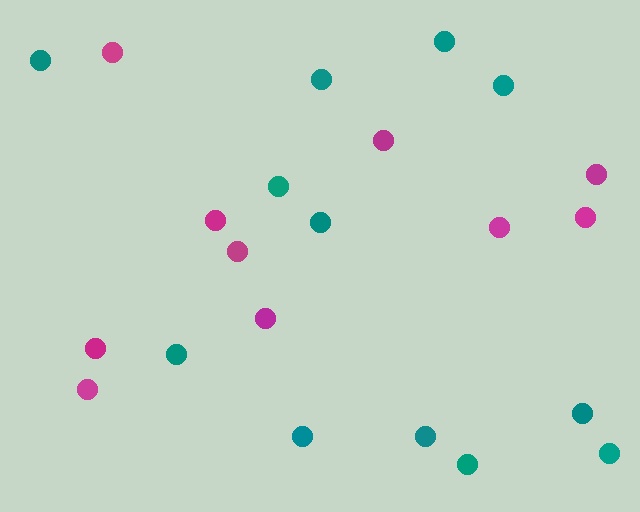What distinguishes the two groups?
There are 2 groups: one group of magenta circles (10) and one group of teal circles (12).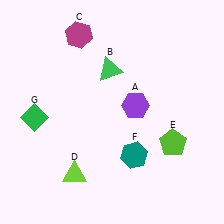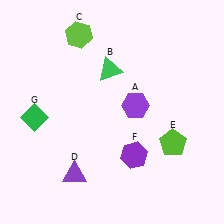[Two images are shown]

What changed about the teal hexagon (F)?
In Image 1, F is teal. In Image 2, it changed to purple.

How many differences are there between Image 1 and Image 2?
There are 3 differences between the two images.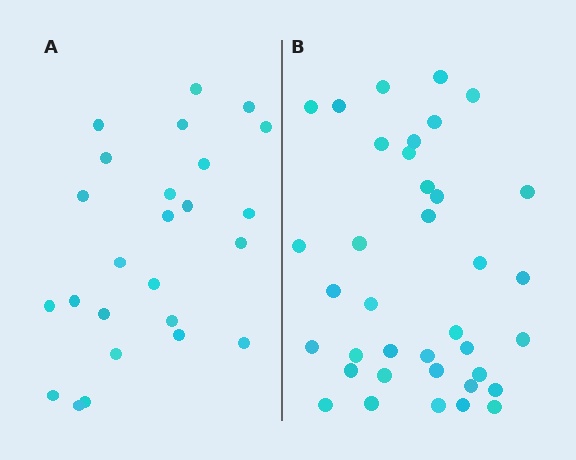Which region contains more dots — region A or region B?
Region B (the right region) has more dots.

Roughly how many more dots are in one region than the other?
Region B has roughly 12 or so more dots than region A.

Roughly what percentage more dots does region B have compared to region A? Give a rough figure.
About 50% more.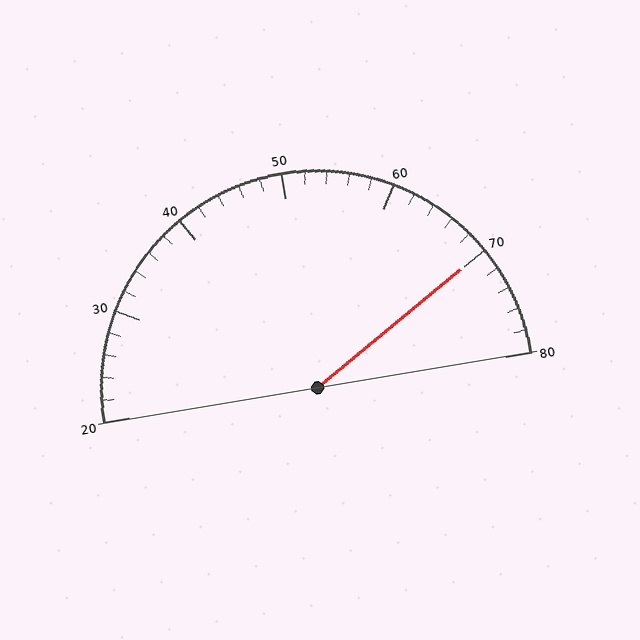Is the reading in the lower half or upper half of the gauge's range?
The reading is in the upper half of the range (20 to 80).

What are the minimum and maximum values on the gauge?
The gauge ranges from 20 to 80.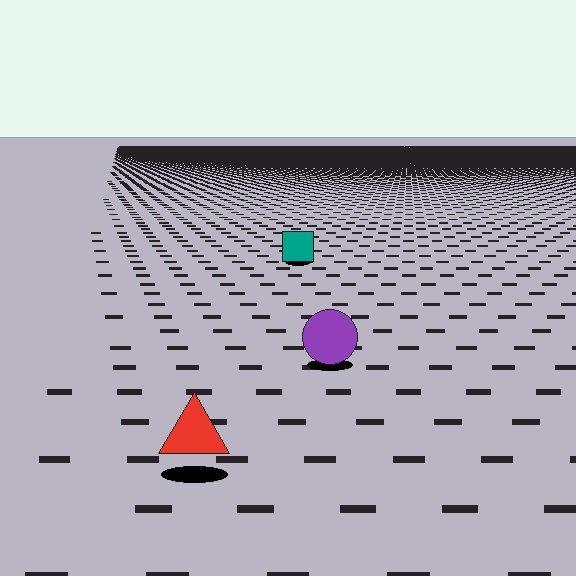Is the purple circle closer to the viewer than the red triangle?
No. The red triangle is closer — you can tell from the texture gradient: the ground texture is coarser near it.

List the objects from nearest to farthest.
From nearest to farthest: the red triangle, the purple circle, the teal square.